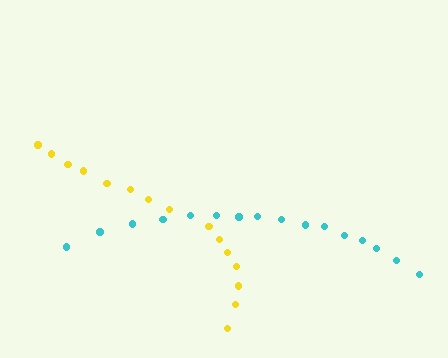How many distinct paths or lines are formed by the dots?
There are 2 distinct paths.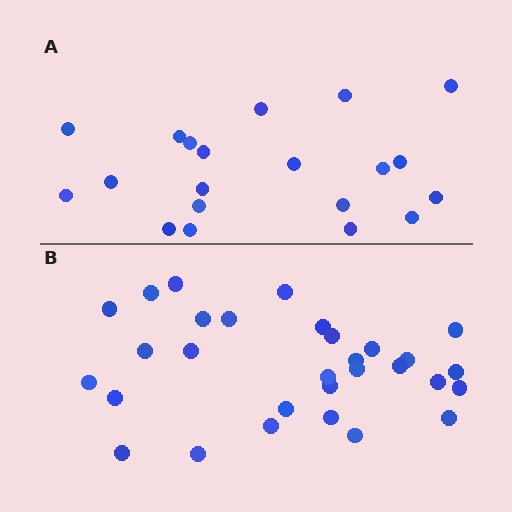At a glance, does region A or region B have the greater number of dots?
Region B (the bottom region) has more dots.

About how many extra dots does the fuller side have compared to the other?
Region B has roughly 10 or so more dots than region A.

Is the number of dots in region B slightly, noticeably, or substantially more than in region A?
Region B has substantially more. The ratio is roughly 1.5 to 1.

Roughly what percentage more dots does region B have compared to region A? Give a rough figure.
About 50% more.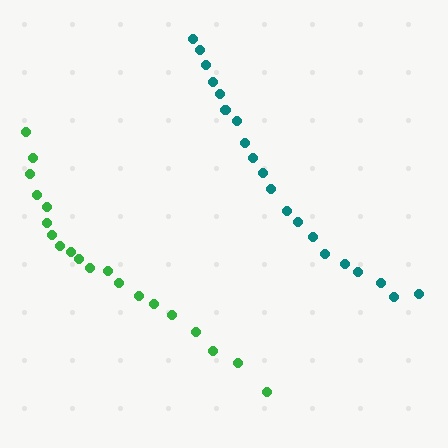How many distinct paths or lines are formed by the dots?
There are 2 distinct paths.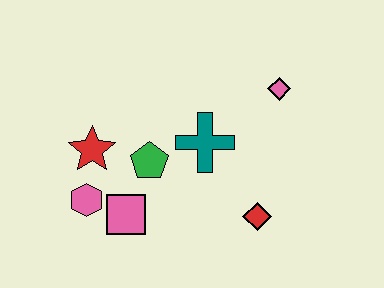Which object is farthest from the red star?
The pink diamond is farthest from the red star.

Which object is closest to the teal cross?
The green pentagon is closest to the teal cross.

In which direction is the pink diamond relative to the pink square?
The pink diamond is to the right of the pink square.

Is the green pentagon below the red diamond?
No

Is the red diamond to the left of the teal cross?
No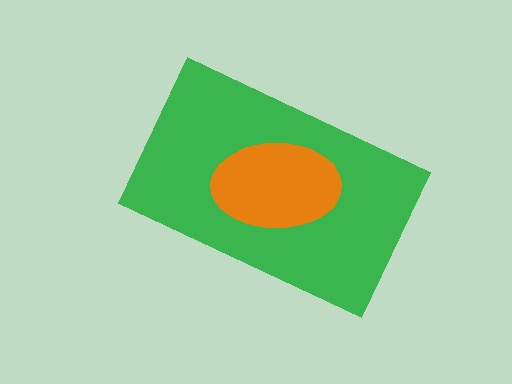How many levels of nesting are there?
2.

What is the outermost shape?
The green rectangle.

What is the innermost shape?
The orange ellipse.